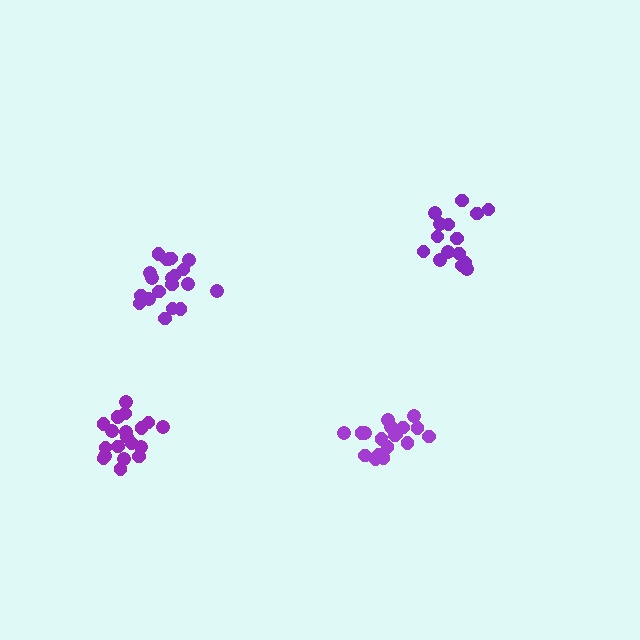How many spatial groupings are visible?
There are 4 spatial groupings.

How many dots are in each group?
Group 1: 20 dots, Group 2: 19 dots, Group 3: 20 dots, Group 4: 15 dots (74 total).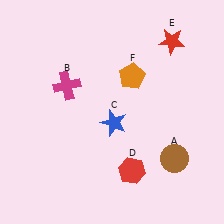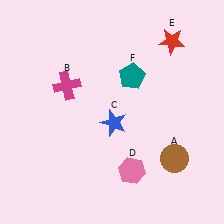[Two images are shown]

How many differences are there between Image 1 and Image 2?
There are 2 differences between the two images.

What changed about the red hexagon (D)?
In Image 1, D is red. In Image 2, it changed to pink.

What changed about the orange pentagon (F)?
In Image 1, F is orange. In Image 2, it changed to teal.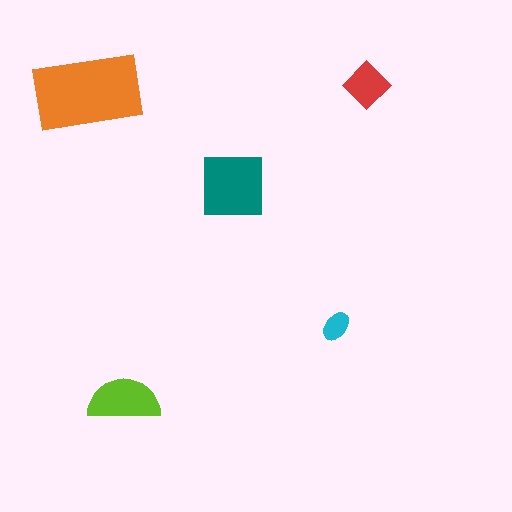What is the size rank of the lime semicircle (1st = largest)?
3rd.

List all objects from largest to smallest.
The orange rectangle, the teal square, the lime semicircle, the red diamond, the cyan ellipse.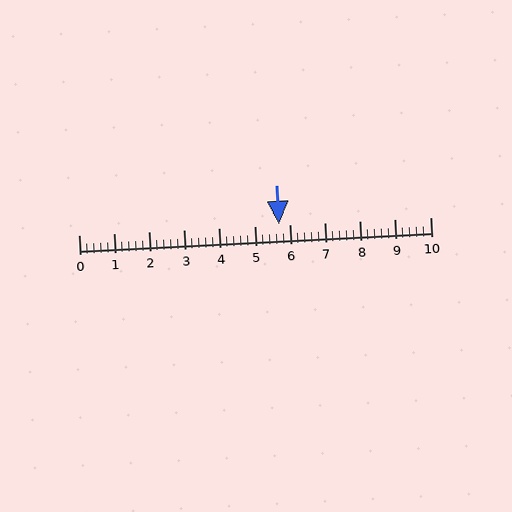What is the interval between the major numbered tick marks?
The major tick marks are spaced 1 units apart.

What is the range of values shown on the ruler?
The ruler shows values from 0 to 10.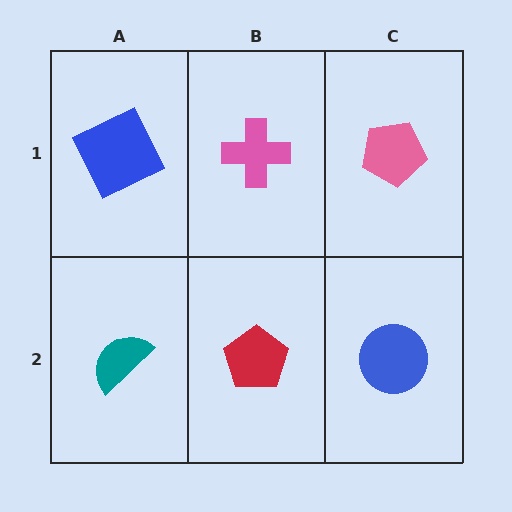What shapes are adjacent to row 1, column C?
A blue circle (row 2, column C), a pink cross (row 1, column B).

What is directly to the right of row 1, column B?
A pink pentagon.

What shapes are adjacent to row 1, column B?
A red pentagon (row 2, column B), a blue square (row 1, column A), a pink pentagon (row 1, column C).